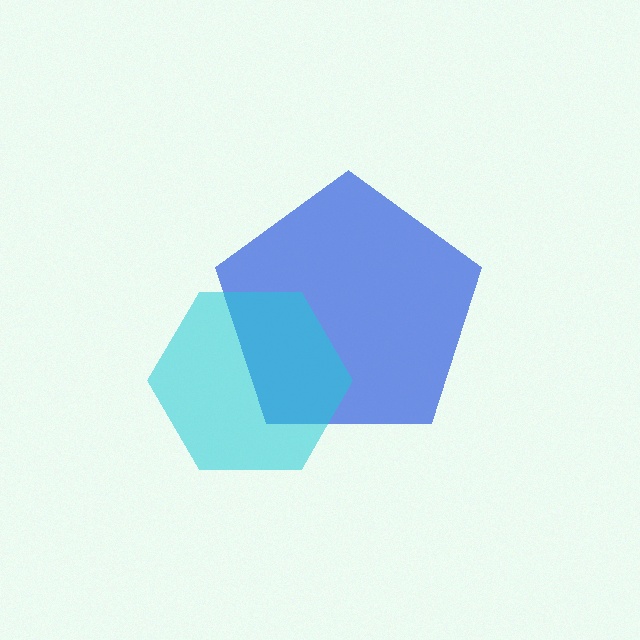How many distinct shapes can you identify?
There are 2 distinct shapes: a blue pentagon, a cyan hexagon.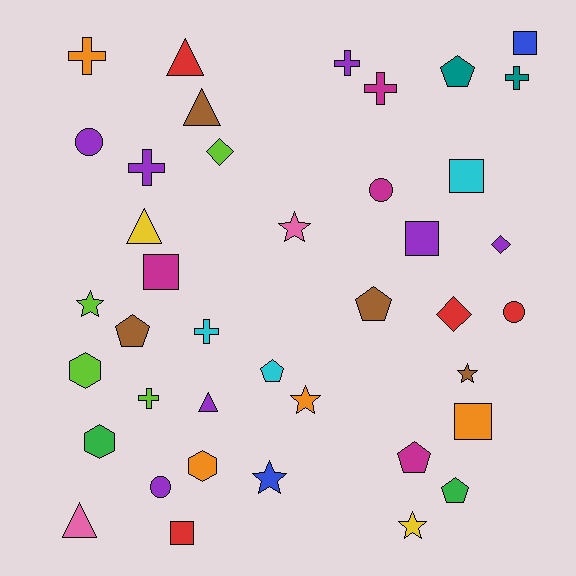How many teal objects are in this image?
There are 2 teal objects.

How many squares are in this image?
There are 6 squares.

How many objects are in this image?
There are 40 objects.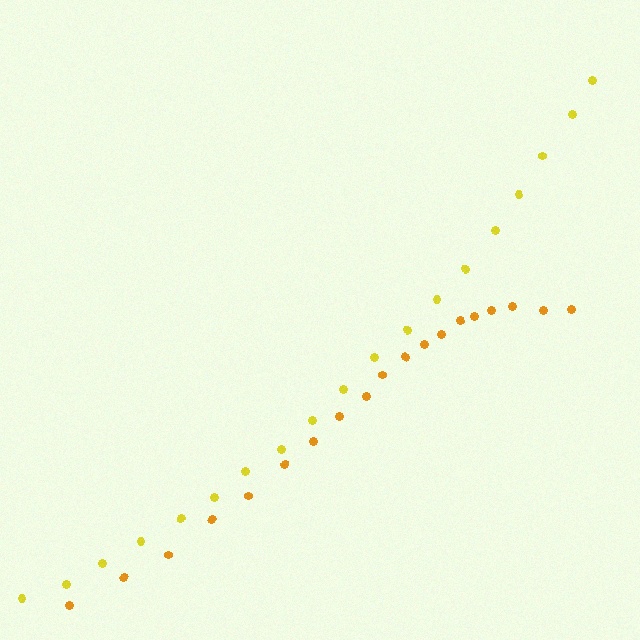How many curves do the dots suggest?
There are 2 distinct paths.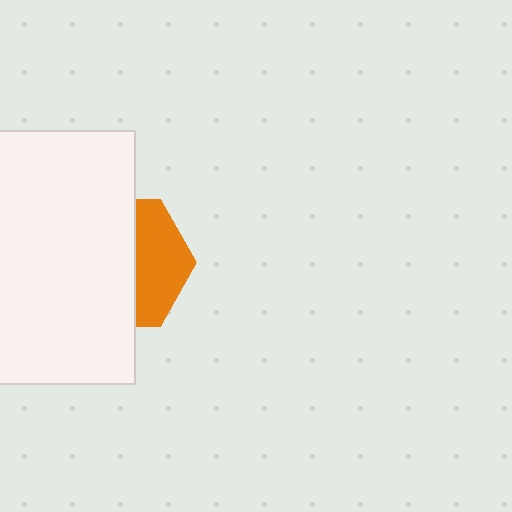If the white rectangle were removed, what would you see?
You would see the complete orange hexagon.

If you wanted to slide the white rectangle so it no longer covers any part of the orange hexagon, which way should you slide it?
Slide it left — that is the most direct way to separate the two shapes.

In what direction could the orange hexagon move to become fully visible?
The orange hexagon could move right. That would shift it out from behind the white rectangle entirely.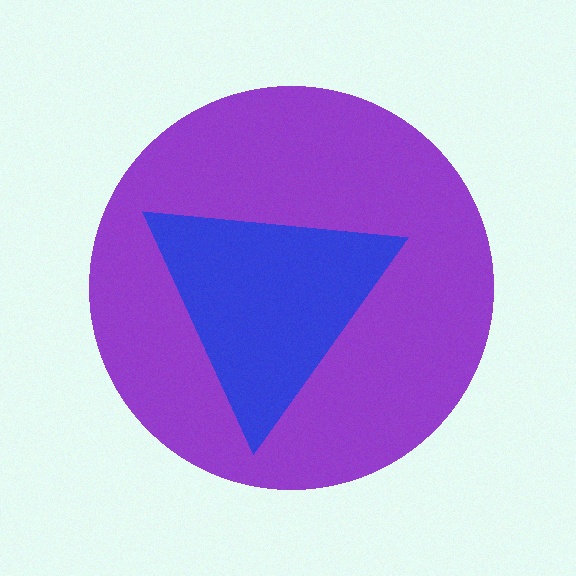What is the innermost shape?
The blue triangle.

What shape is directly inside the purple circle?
The blue triangle.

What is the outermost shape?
The purple circle.